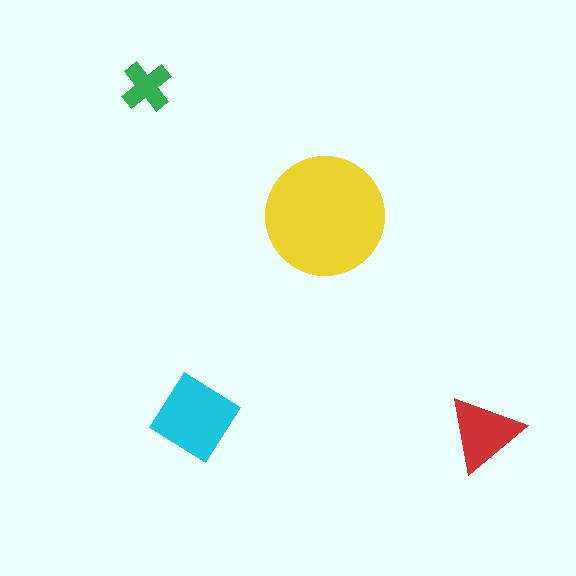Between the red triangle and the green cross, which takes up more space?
The red triangle.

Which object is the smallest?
The green cross.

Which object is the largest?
The yellow circle.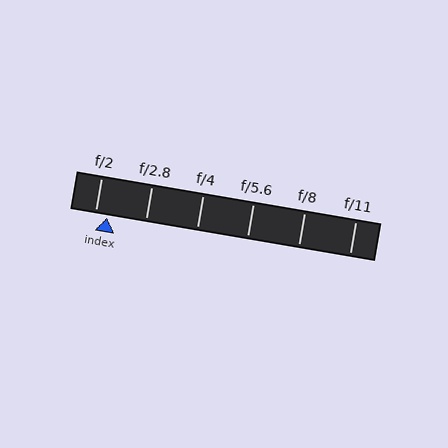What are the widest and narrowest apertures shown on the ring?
The widest aperture shown is f/2 and the narrowest is f/11.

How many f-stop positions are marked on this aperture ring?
There are 6 f-stop positions marked.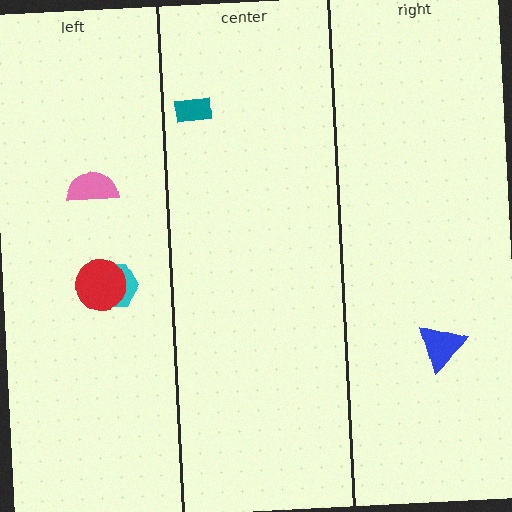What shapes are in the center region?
The teal rectangle.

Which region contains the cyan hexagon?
The left region.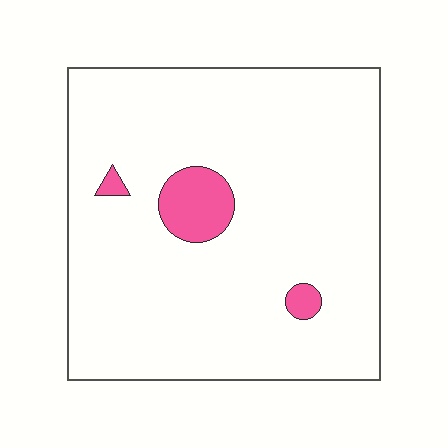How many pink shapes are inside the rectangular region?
3.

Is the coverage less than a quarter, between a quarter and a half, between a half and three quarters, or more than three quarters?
Less than a quarter.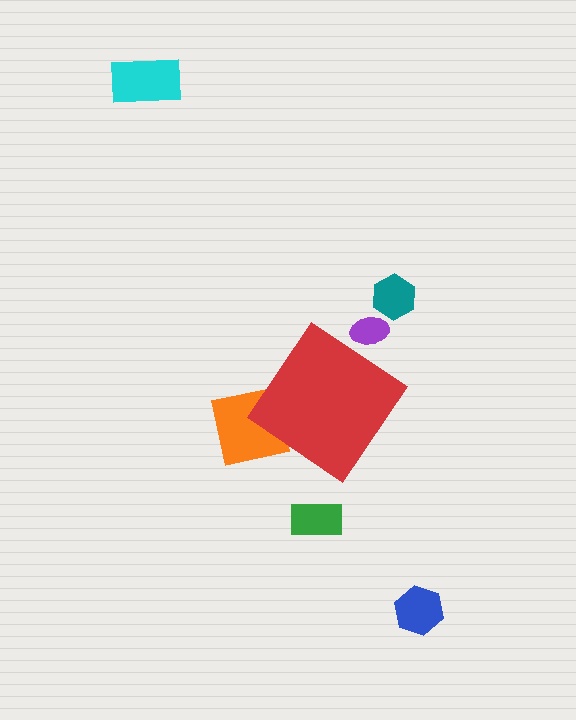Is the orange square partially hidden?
Yes, the orange square is partially hidden behind the red diamond.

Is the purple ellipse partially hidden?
Yes, the purple ellipse is partially hidden behind the red diamond.